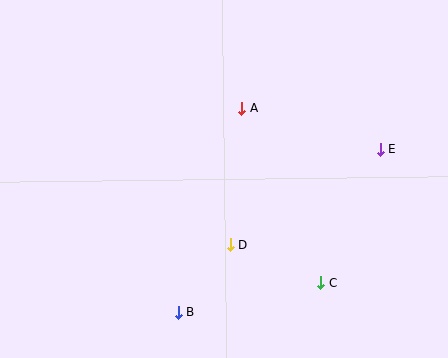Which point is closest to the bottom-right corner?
Point C is closest to the bottom-right corner.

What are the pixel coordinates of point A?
Point A is at (242, 108).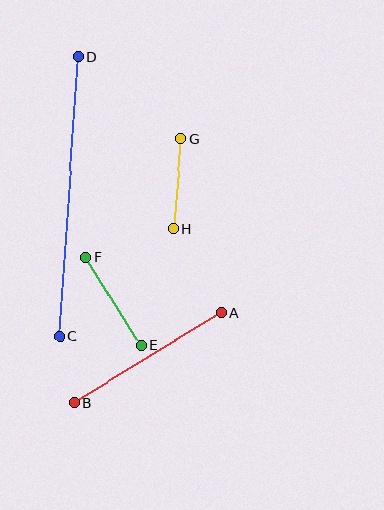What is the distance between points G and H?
The distance is approximately 90 pixels.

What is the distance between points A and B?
The distance is approximately 173 pixels.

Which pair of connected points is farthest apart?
Points C and D are farthest apart.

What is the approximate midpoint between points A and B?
The midpoint is at approximately (148, 358) pixels.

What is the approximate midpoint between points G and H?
The midpoint is at approximately (177, 184) pixels.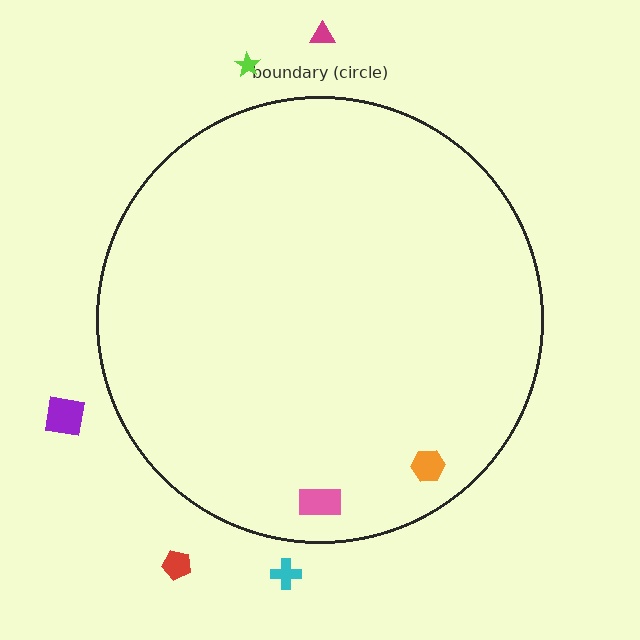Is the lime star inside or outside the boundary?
Outside.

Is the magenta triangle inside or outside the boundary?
Outside.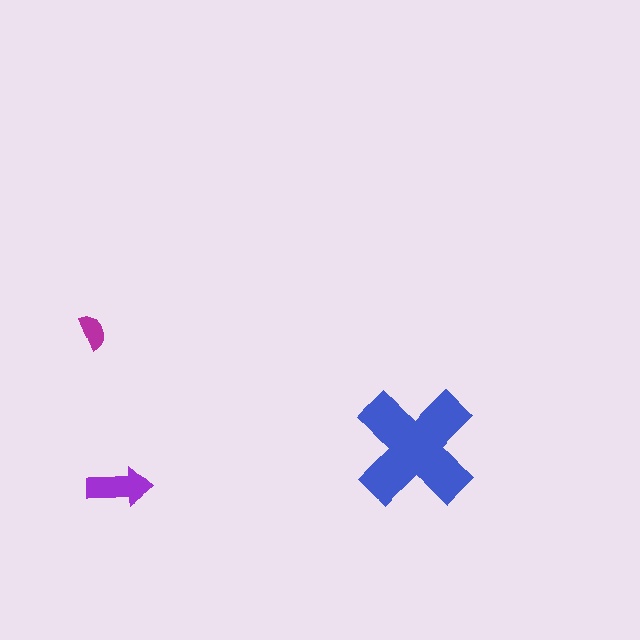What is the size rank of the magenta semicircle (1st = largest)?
3rd.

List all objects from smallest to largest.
The magenta semicircle, the purple arrow, the blue cross.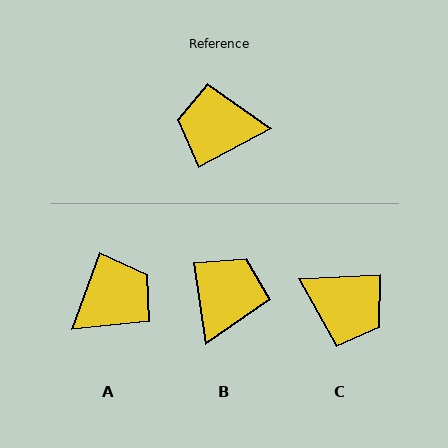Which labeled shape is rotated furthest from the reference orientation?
C, about 154 degrees away.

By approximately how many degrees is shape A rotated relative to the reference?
Approximately 139 degrees clockwise.